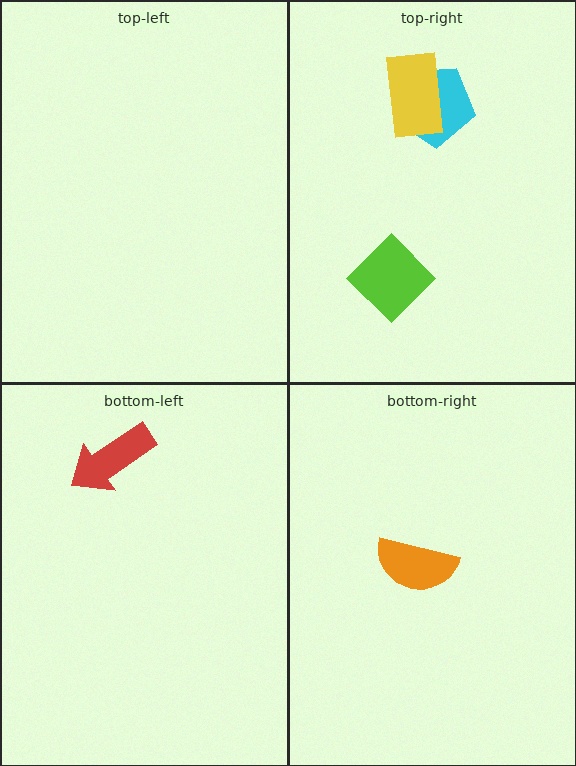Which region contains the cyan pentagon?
The top-right region.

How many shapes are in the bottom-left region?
1.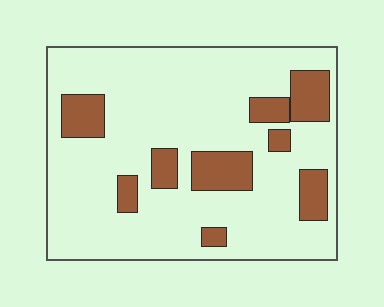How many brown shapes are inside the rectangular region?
9.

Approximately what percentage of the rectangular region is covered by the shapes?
Approximately 20%.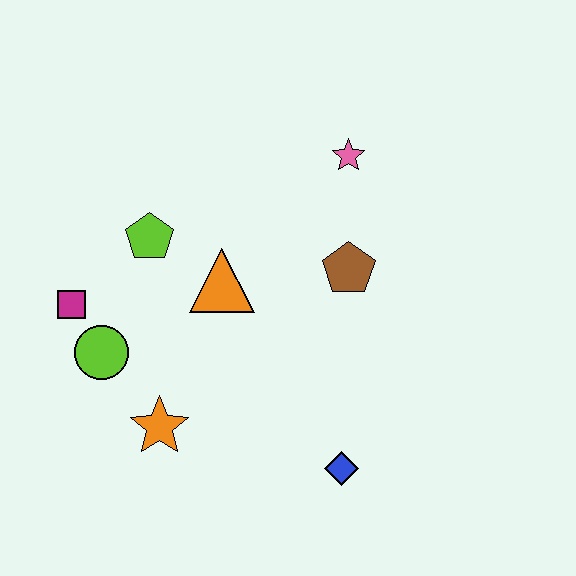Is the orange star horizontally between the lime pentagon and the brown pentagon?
Yes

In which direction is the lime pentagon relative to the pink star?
The lime pentagon is to the left of the pink star.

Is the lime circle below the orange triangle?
Yes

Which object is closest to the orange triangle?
The lime pentagon is closest to the orange triangle.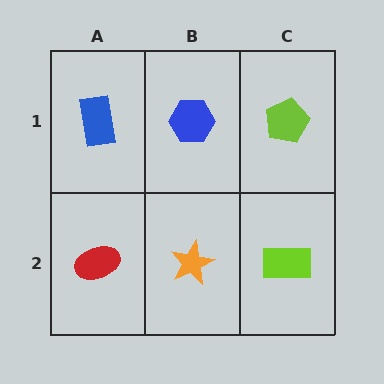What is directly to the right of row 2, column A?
An orange star.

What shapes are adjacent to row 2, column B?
A blue hexagon (row 1, column B), a red ellipse (row 2, column A), a lime rectangle (row 2, column C).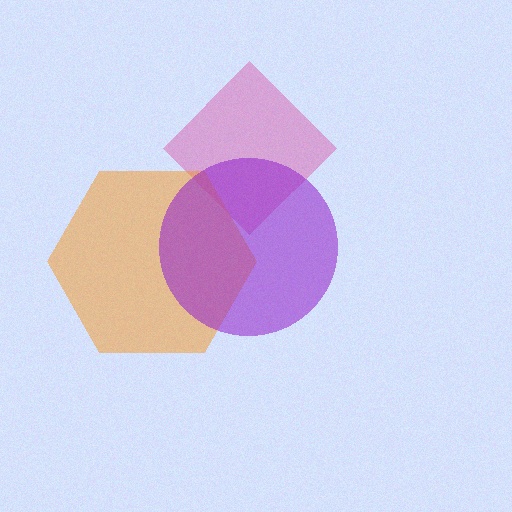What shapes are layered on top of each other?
The layered shapes are: a pink diamond, an orange hexagon, a purple circle.